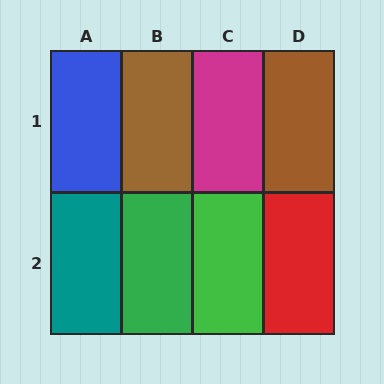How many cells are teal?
1 cell is teal.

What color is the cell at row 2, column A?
Teal.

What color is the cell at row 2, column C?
Green.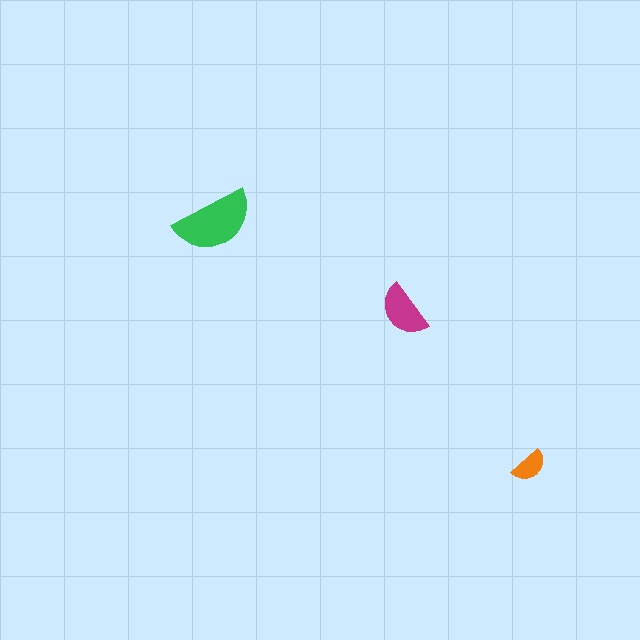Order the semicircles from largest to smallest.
the green one, the magenta one, the orange one.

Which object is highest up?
The green semicircle is topmost.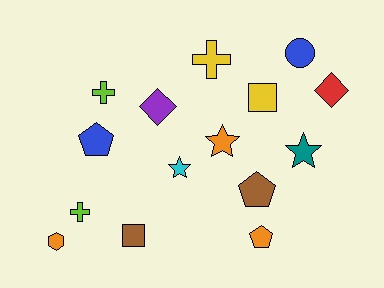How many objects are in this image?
There are 15 objects.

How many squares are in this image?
There are 2 squares.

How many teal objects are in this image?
There is 1 teal object.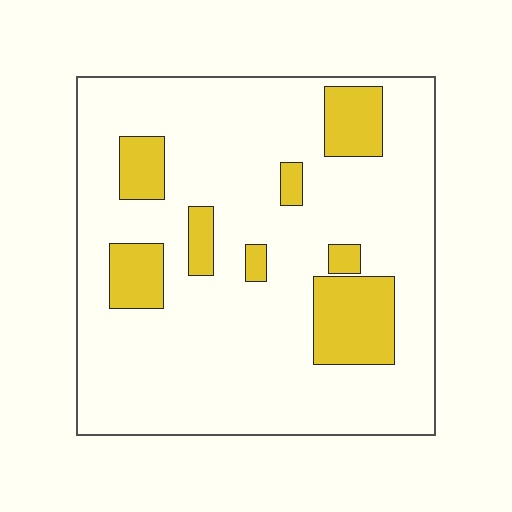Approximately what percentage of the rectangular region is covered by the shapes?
Approximately 20%.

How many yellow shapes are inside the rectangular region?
8.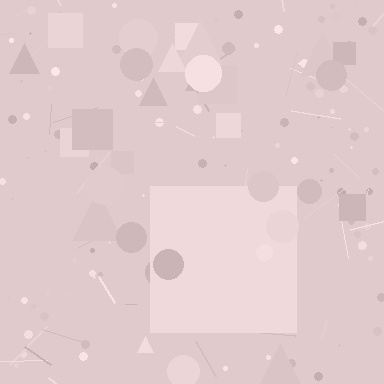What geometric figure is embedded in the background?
A square is embedded in the background.